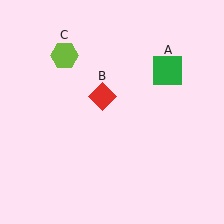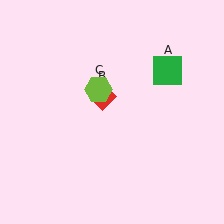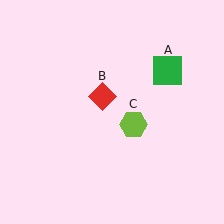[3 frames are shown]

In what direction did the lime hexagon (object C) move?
The lime hexagon (object C) moved down and to the right.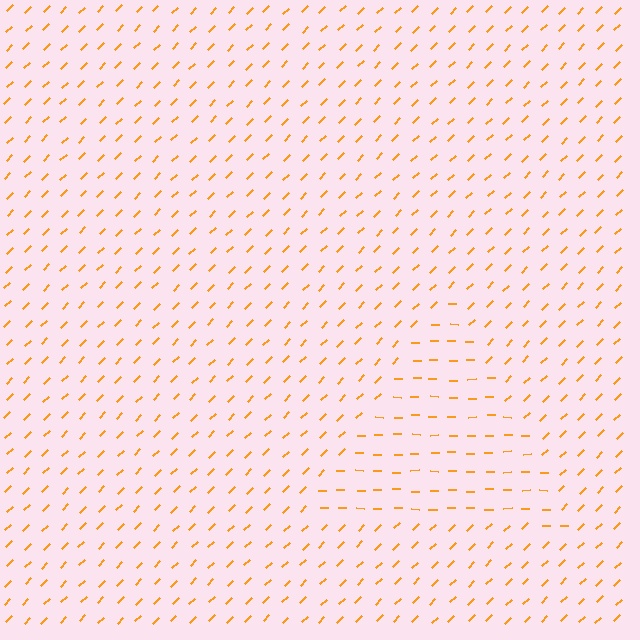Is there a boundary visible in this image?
Yes, there is a texture boundary formed by a change in line orientation.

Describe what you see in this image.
The image is filled with small orange line segments. A triangle region in the image has lines oriented differently from the surrounding lines, creating a visible texture boundary.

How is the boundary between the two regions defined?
The boundary is defined purely by a change in line orientation (approximately 45 degrees difference). All lines are the same color and thickness.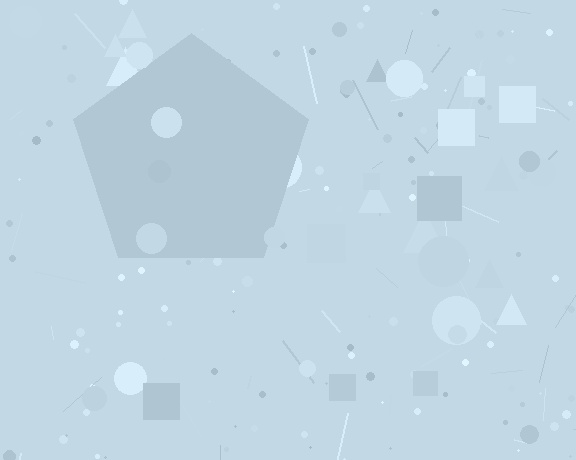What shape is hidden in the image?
A pentagon is hidden in the image.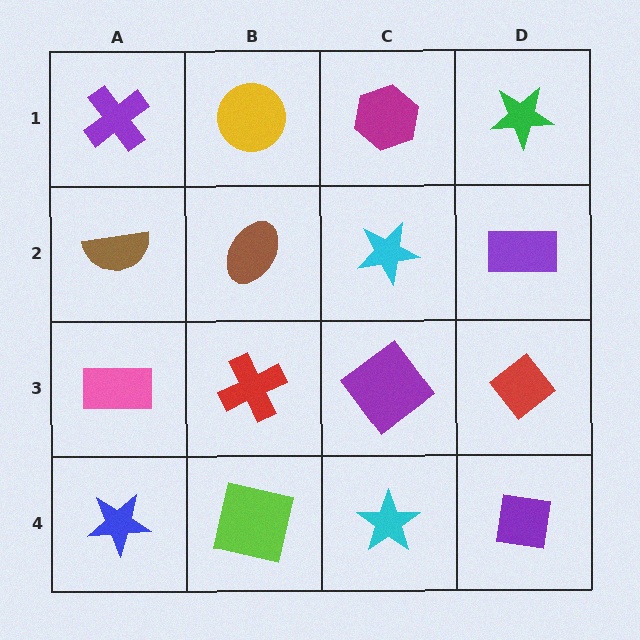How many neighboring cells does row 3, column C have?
4.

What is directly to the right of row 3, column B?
A purple diamond.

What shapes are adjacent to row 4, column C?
A purple diamond (row 3, column C), a lime square (row 4, column B), a purple square (row 4, column D).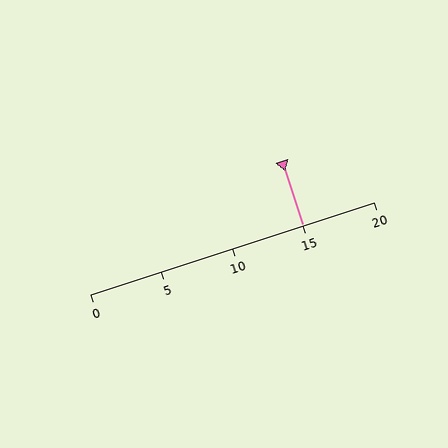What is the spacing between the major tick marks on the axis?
The major ticks are spaced 5 apart.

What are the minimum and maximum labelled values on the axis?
The axis runs from 0 to 20.